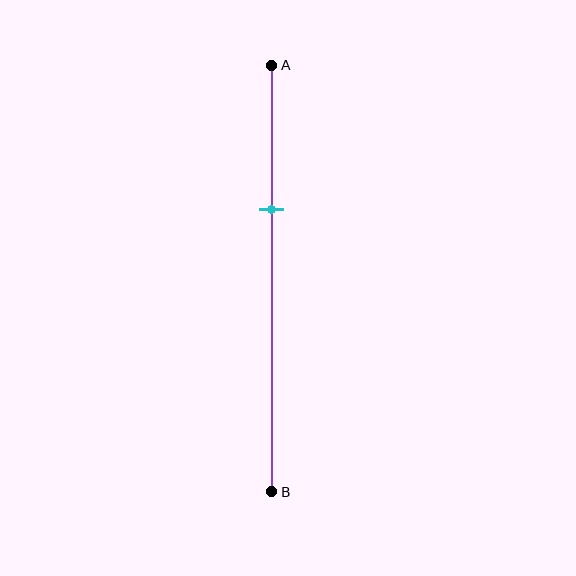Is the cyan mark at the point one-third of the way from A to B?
Yes, the mark is approximately at the one-third point.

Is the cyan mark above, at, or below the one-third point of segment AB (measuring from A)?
The cyan mark is approximately at the one-third point of segment AB.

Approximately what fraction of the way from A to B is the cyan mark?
The cyan mark is approximately 35% of the way from A to B.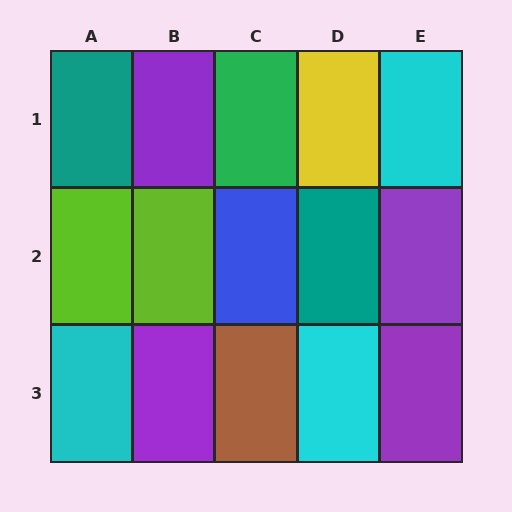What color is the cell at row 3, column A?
Cyan.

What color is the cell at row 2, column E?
Purple.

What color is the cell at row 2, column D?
Teal.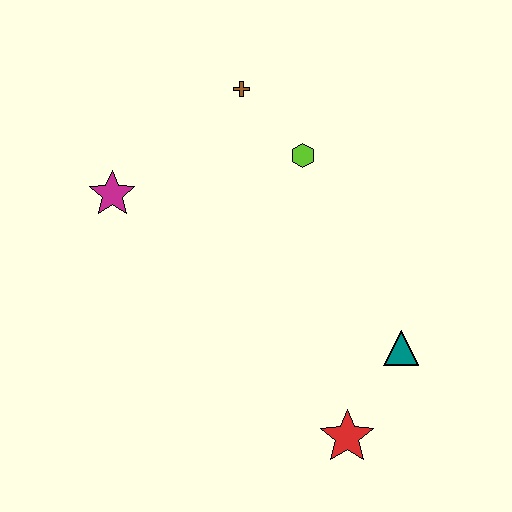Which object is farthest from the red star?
The brown cross is farthest from the red star.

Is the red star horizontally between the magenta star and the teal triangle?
Yes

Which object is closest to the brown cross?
The lime hexagon is closest to the brown cross.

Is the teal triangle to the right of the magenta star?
Yes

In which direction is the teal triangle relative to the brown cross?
The teal triangle is below the brown cross.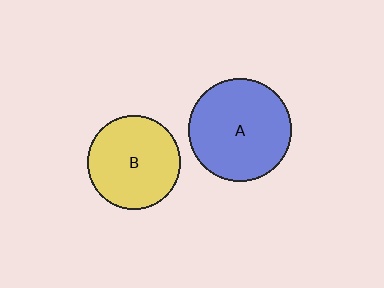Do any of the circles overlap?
No, none of the circles overlap.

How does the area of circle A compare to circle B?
Approximately 1.2 times.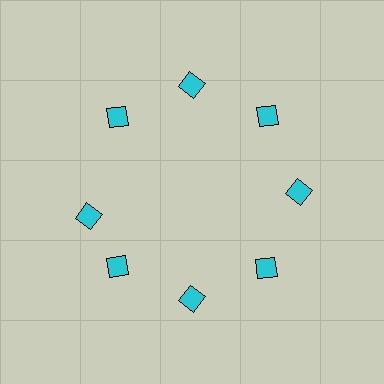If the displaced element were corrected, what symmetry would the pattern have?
It would have 8-fold rotational symmetry — the pattern would map onto itself every 45 degrees.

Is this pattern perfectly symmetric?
No. The 8 cyan squares are arranged in a ring, but one element near the 9 o'clock position is rotated out of alignment along the ring, breaking the 8-fold rotational symmetry.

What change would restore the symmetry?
The symmetry would be restored by rotating it back into even spacing with its neighbors so that all 8 squares sit at equal angles and equal distance from the center.